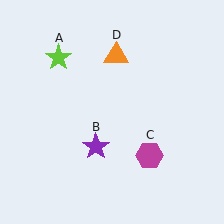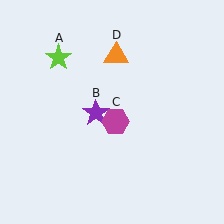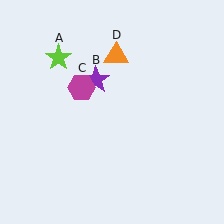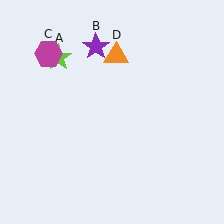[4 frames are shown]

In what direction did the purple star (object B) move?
The purple star (object B) moved up.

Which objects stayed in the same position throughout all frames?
Lime star (object A) and orange triangle (object D) remained stationary.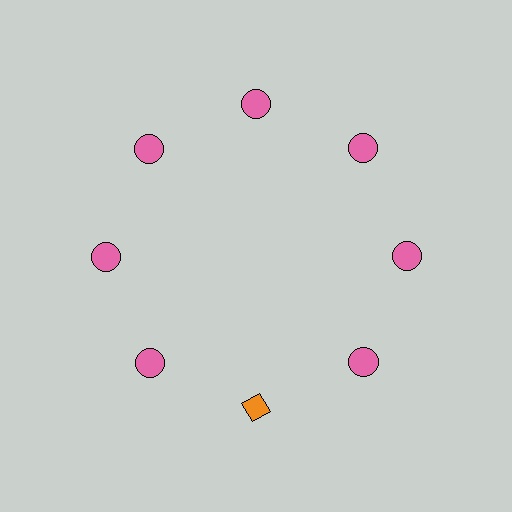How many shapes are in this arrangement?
There are 8 shapes arranged in a ring pattern.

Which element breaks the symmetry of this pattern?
The orange diamond at roughly the 6 o'clock position breaks the symmetry. All other shapes are pink circles.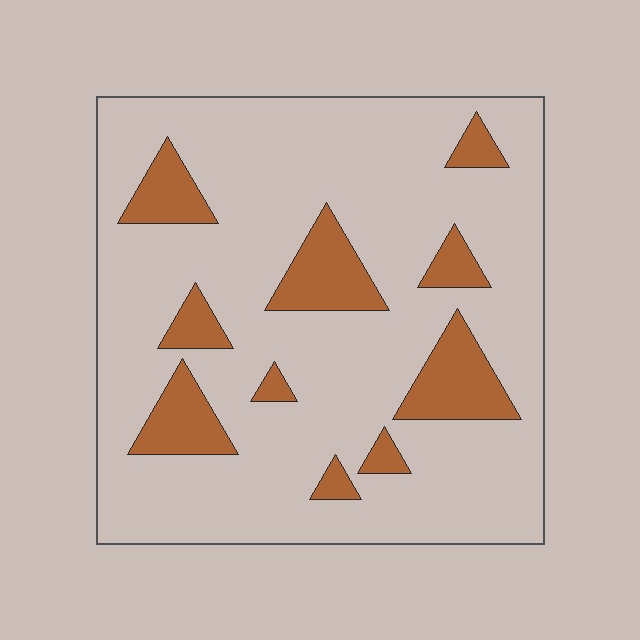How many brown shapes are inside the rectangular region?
10.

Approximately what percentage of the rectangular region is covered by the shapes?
Approximately 15%.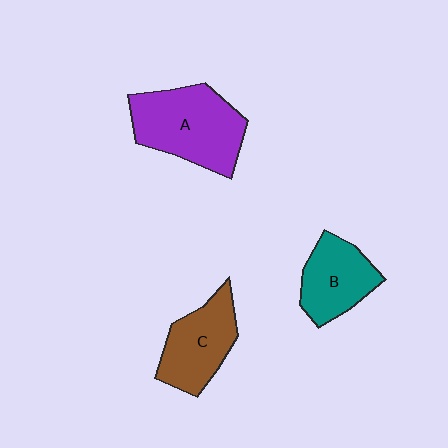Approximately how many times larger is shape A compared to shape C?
Approximately 1.4 times.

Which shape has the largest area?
Shape A (purple).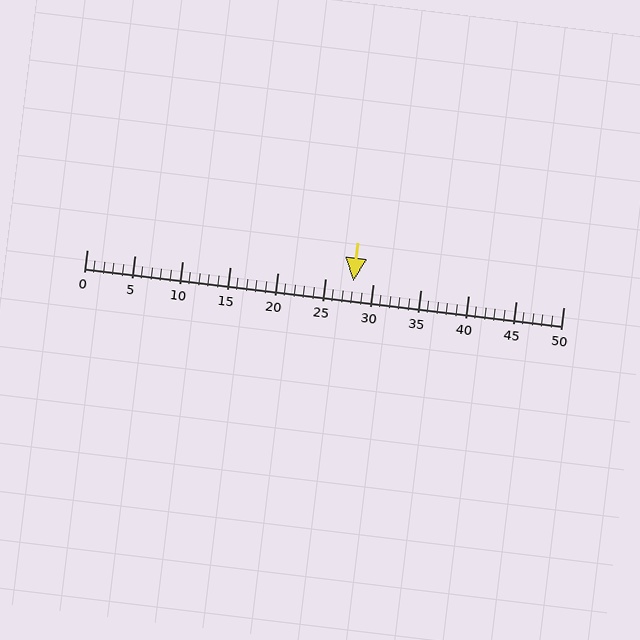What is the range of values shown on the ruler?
The ruler shows values from 0 to 50.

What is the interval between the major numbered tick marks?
The major tick marks are spaced 5 units apart.